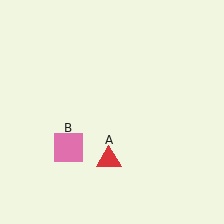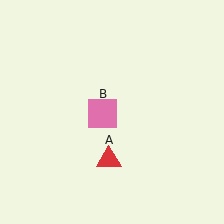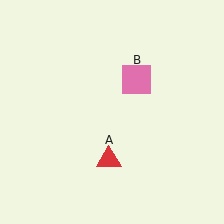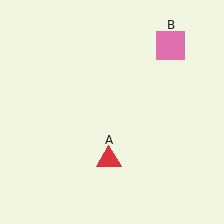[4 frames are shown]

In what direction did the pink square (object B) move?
The pink square (object B) moved up and to the right.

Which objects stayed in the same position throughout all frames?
Red triangle (object A) remained stationary.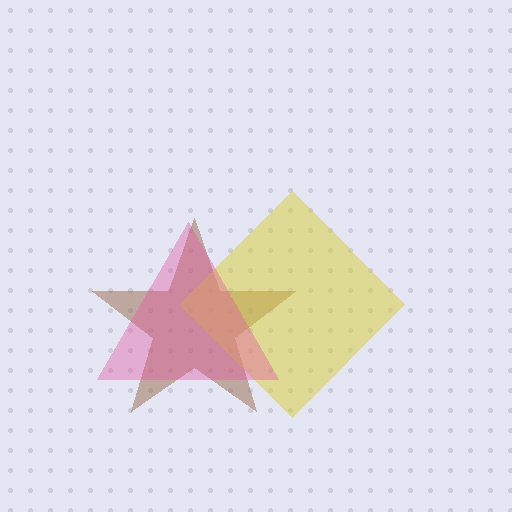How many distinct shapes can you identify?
There are 3 distinct shapes: a brown star, a yellow diamond, a pink triangle.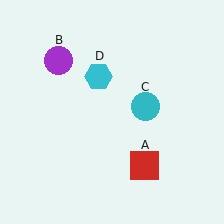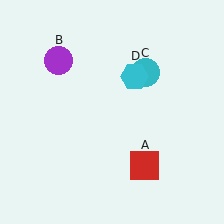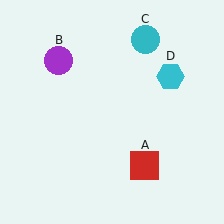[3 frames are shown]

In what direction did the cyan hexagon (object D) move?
The cyan hexagon (object D) moved right.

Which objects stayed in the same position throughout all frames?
Red square (object A) and purple circle (object B) remained stationary.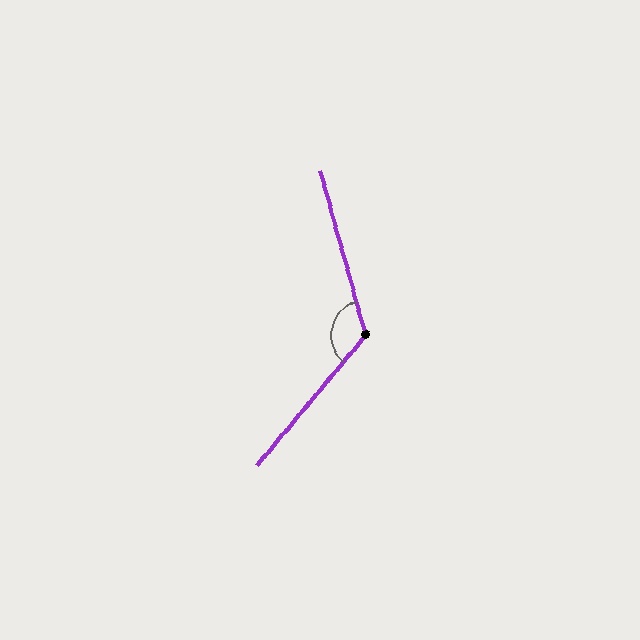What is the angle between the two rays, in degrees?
Approximately 125 degrees.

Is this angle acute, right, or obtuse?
It is obtuse.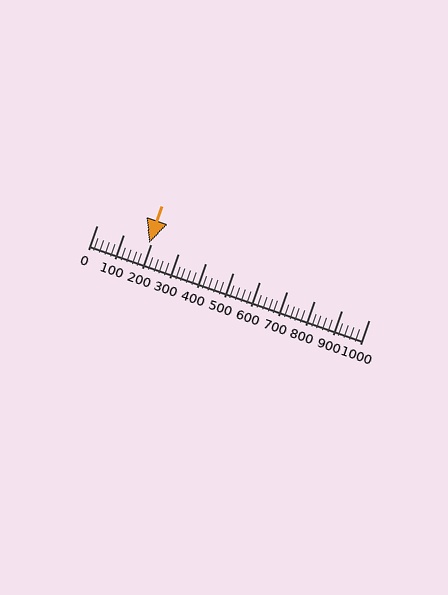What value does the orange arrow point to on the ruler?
The orange arrow points to approximately 192.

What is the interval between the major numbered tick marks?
The major tick marks are spaced 100 units apart.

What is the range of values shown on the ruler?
The ruler shows values from 0 to 1000.